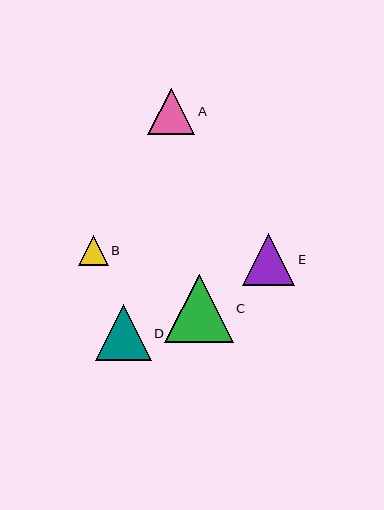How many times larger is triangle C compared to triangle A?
Triangle C is approximately 1.5 times the size of triangle A.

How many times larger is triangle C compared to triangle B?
Triangle C is approximately 2.3 times the size of triangle B.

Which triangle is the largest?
Triangle C is the largest with a size of approximately 68 pixels.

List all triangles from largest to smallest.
From largest to smallest: C, D, E, A, B.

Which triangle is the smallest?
Triangle B is the smallest with a size of approximately 29 pixels.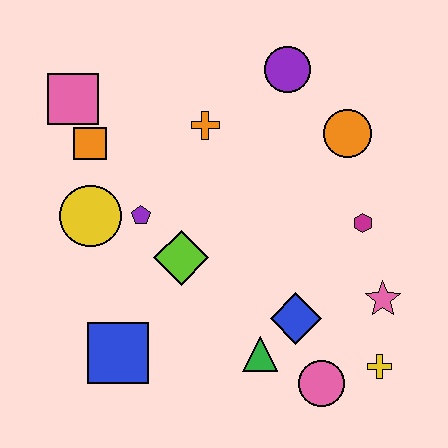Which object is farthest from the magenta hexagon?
The pink square is farthest from the magenta hexagon.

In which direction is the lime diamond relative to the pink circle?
The lime diamond is to the left of the pink circle.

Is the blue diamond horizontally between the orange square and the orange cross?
No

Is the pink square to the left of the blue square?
Yes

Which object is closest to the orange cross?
The purple circle is closest to the orange cross.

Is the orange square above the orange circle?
No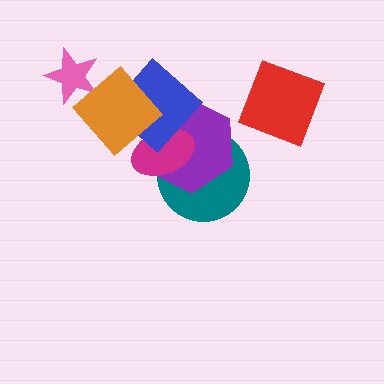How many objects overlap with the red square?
0 objects overlap with the red square.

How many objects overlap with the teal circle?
2 objects overlap with the teal circle.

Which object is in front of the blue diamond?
The orange diamond is in front of the blue diamond.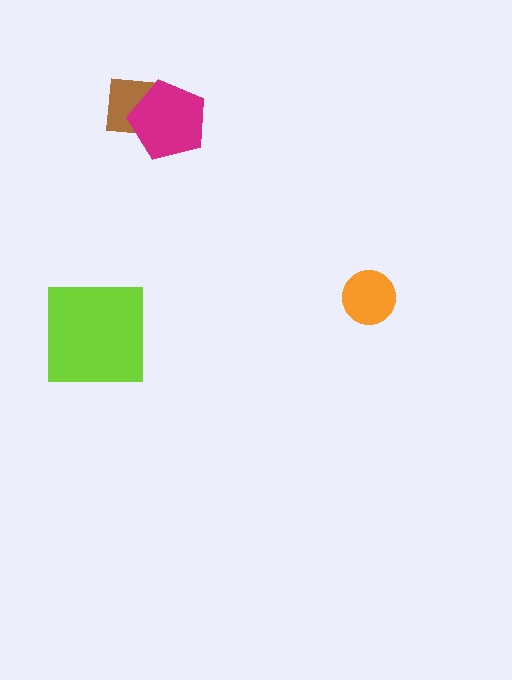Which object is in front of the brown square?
The magenta pentagon is in front of the brown square.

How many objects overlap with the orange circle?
0 objects overlap with the orange circle.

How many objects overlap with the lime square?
0 objects overlap with the lime square.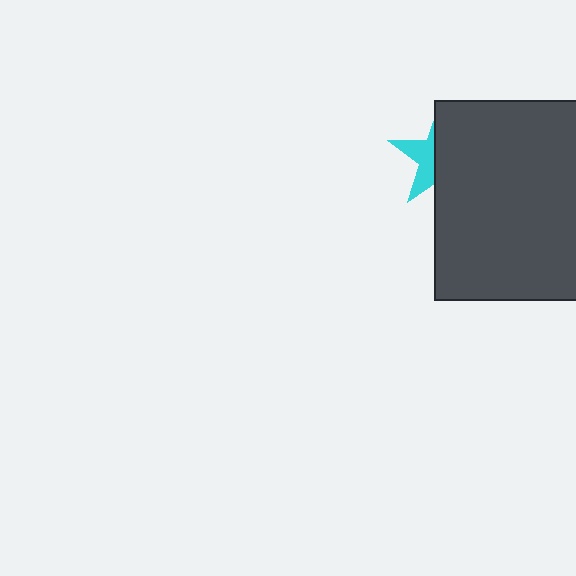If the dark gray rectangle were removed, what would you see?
You would see the complete cyan star.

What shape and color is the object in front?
The object in front is a dark gray rectangle.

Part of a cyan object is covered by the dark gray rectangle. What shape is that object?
It is a star.